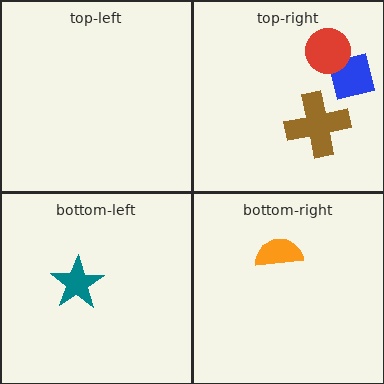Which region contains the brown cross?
The top-right region.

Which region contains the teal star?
The bottom-left region.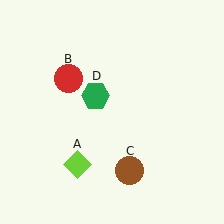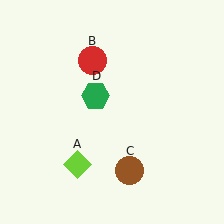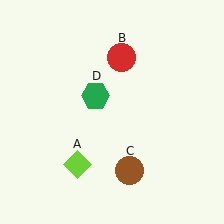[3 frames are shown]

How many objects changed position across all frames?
1 object changed position: red circle (object B).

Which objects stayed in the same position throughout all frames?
Lime diamond (object A) and brown circle (object C) and green hexagon (object D) remained stationary.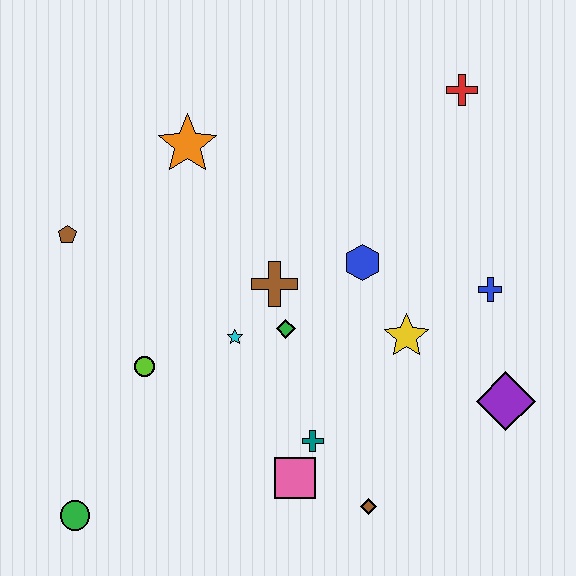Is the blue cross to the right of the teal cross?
Yes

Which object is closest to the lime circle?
The cyan star is closest to the lime circle.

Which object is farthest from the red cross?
The green circle is farthest from the red cross.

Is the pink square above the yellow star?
No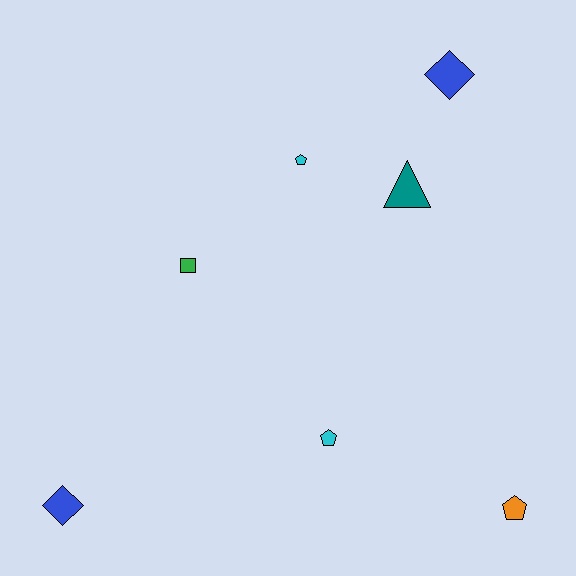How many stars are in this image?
There are no stars.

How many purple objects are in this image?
There are no purple objects.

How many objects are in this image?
There are 7 objects.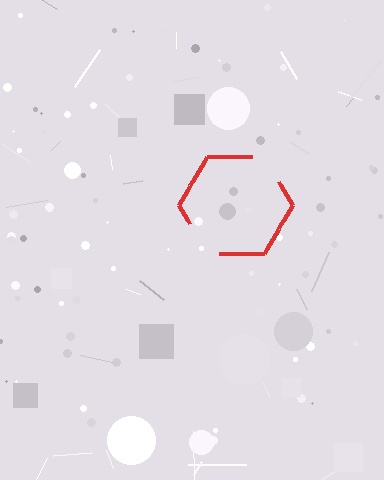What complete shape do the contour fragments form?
The contour fragments form a hexagon.